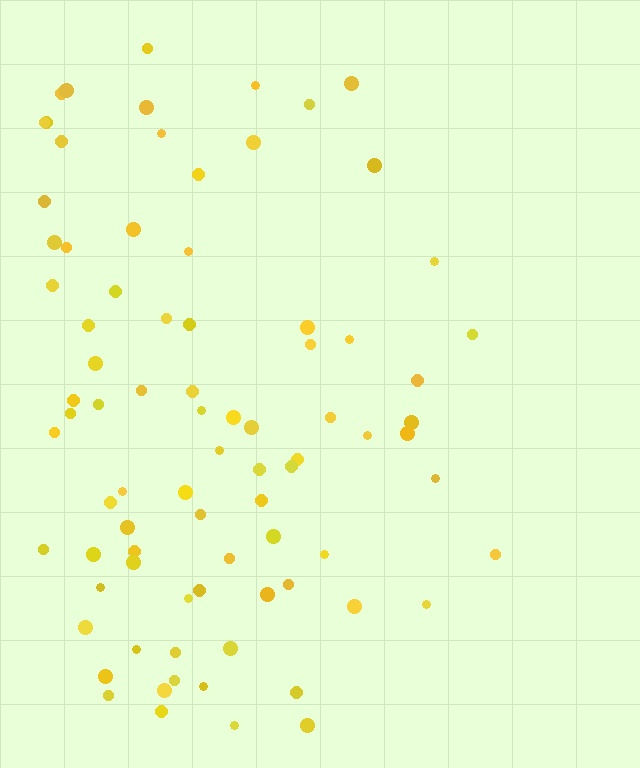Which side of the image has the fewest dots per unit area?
The right.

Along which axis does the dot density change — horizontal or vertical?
Horizontal.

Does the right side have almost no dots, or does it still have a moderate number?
Still a moderate number, just noticeably fewer than the left.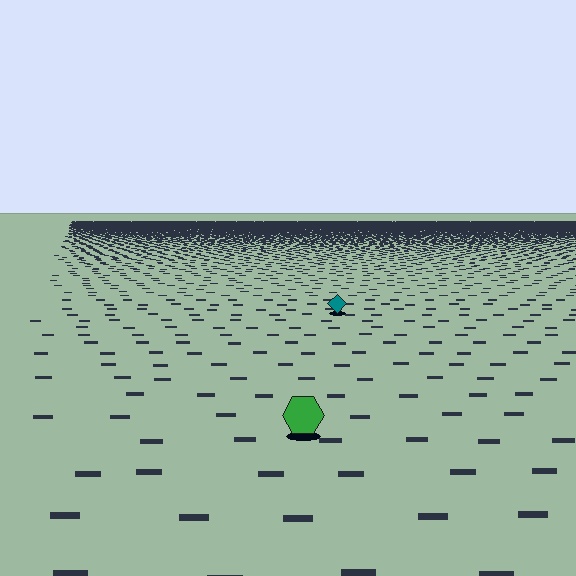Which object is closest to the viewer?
The green hexagon is closest. The texture marks near it are larger and more spread out.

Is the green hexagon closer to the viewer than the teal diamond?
Yes. The green hexagon is closer — you can tell from the texture gradient: the ground texture is coarser near it.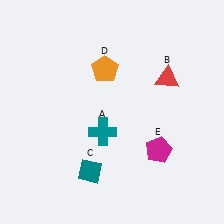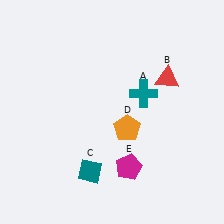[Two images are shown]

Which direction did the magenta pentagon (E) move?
The magenta pentagon (E) moved left.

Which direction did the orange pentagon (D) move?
The orange pentagon (D) moved down.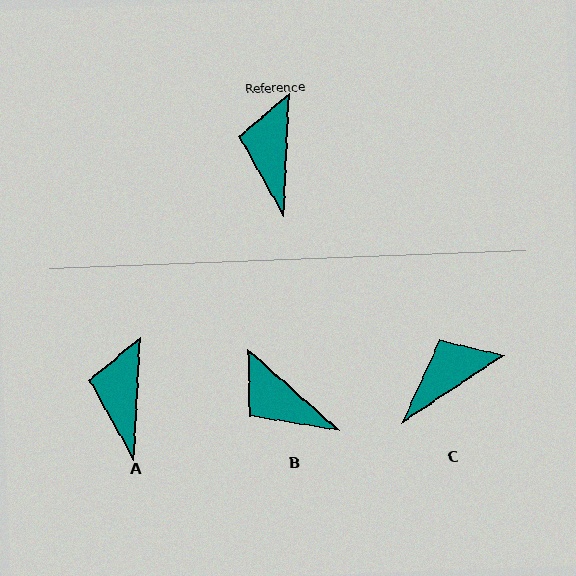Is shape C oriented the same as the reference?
No, it is off by about 54 degrees.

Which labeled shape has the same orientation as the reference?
A.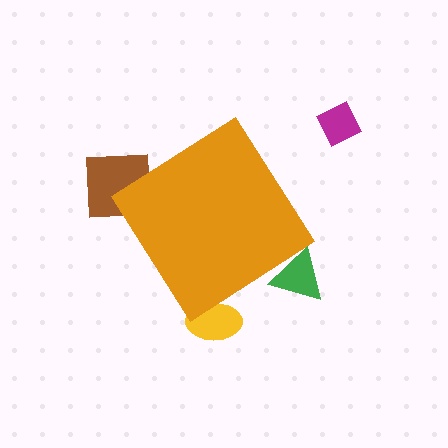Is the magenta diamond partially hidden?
No, the magenta diamond is fully visible.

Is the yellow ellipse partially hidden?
Yes, the yellow ellipse is partially hidden behind the orange diamond.